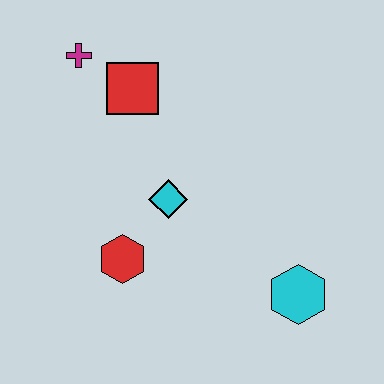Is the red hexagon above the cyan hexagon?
Yes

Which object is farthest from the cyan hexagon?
The magenta cross is farthest from the cyan hexagon.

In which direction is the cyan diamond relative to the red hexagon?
The cyan diamond is above the red hexagon.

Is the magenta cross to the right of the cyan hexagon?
No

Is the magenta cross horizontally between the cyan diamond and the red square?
No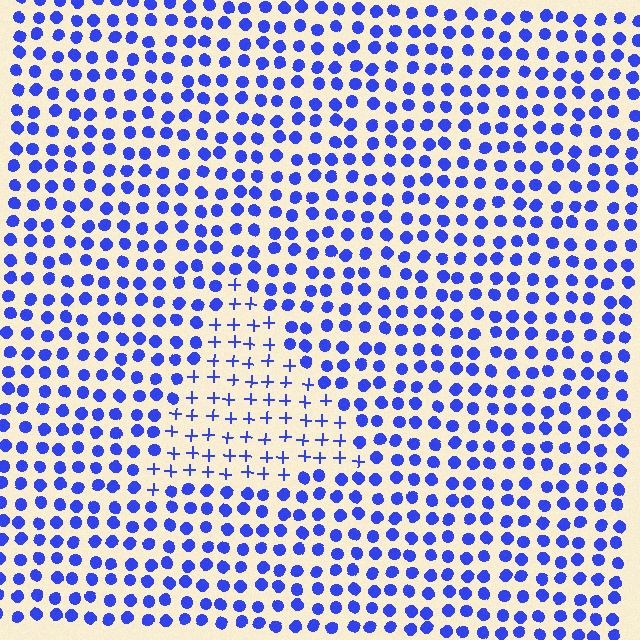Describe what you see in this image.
The image is filled with small blue elements arranged in a uniform grid. A triangle-shaped region contains plus signs, while the surrounding area contains circles. The boundary is defined purely by the change in element shape.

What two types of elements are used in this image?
The image uses plus signs inside the triangle region and circles outside it.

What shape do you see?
I see a triangle.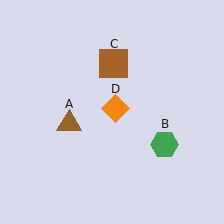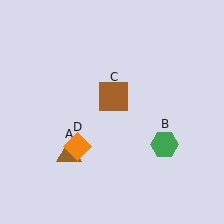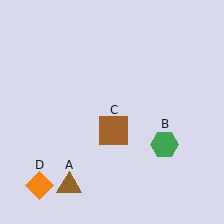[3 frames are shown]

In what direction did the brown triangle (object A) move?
The brown triangle (object A) moved down.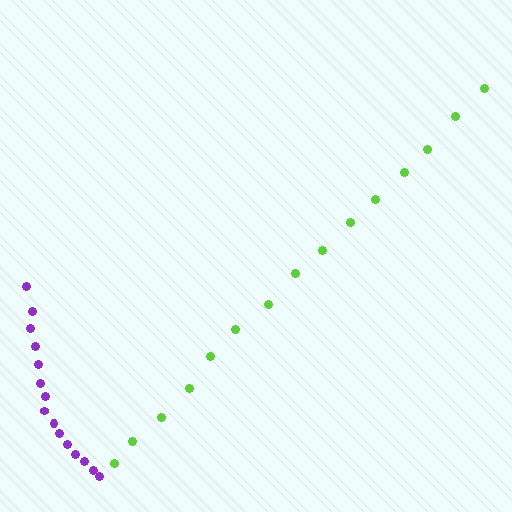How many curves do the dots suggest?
There are 2 distinct paths.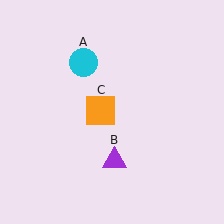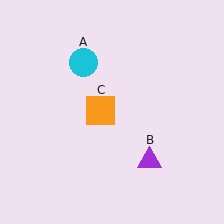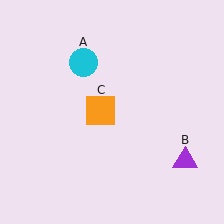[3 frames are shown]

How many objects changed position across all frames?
1 object changed position: purple triangle (object B).